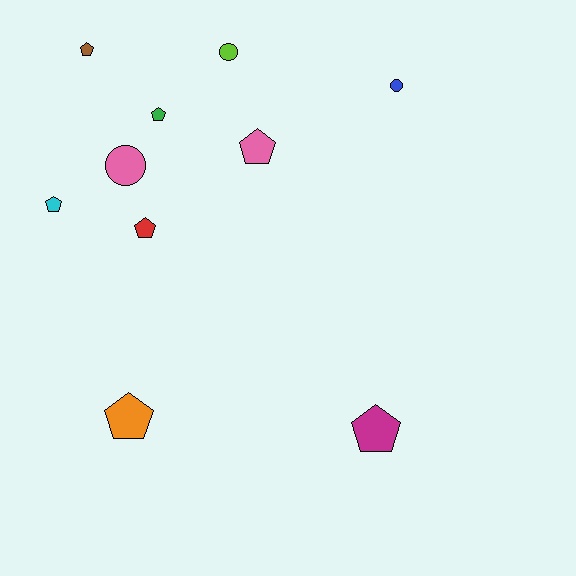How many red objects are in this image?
There is 1 red object.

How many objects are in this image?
There are 10 objects.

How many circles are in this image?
There are 3 circles.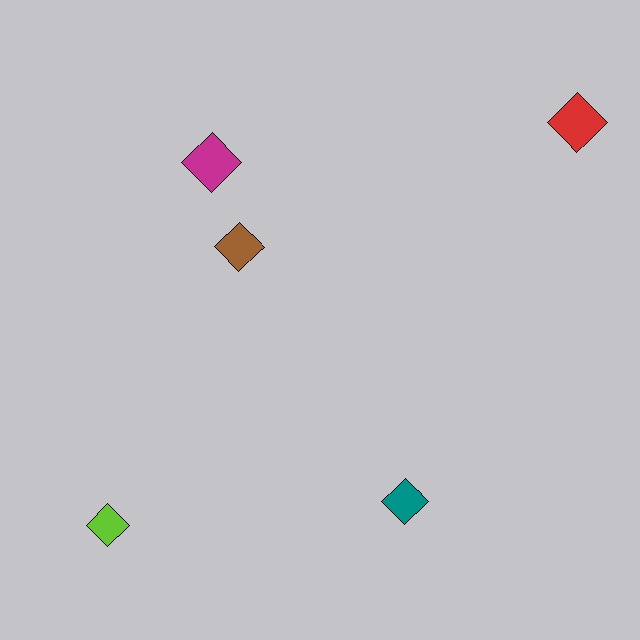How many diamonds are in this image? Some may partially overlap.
There are 5 diamonds.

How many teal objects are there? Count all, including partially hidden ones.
There is 1 teal object.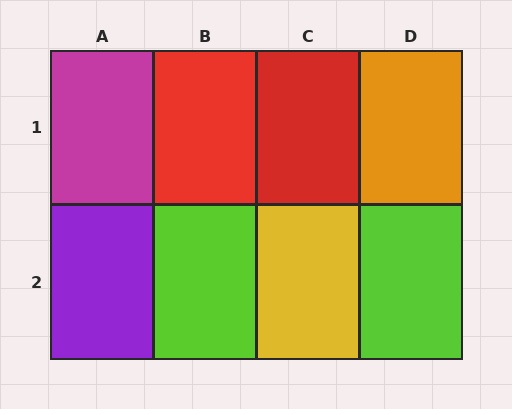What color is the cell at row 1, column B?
Red.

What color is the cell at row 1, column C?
Red.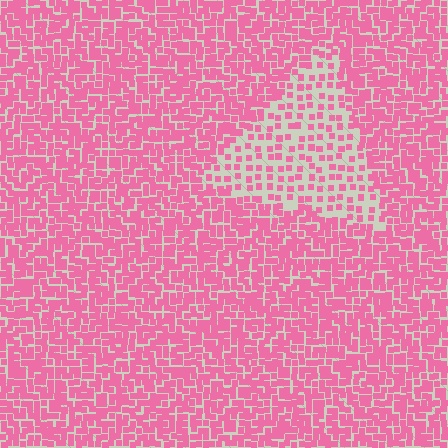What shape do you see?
I see a triangle.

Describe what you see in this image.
The image contains small pink elements arranged at two different densities. A triangle-shaped region is visible where the elements are less densely packed than the surrounding area.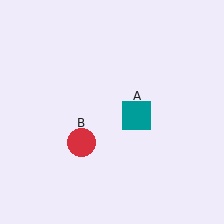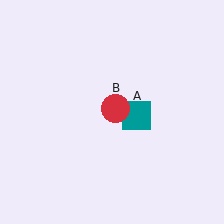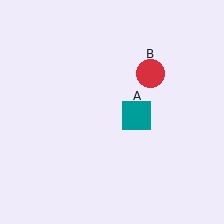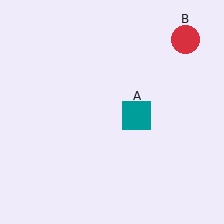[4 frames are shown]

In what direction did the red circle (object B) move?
The red circle (object B) moved up and to the right.